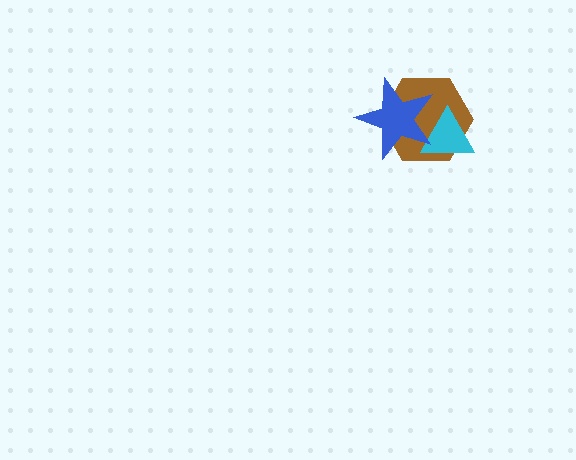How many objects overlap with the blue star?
2 objects overlap with the blue star.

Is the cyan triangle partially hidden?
Yes, it is partially covered by another shape.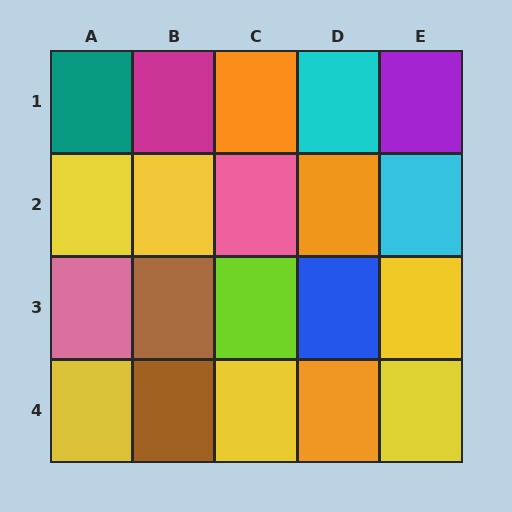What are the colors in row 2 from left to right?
Yellow, yellow, pink, orange, cyan.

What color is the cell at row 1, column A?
Teal.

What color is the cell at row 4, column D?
Orange.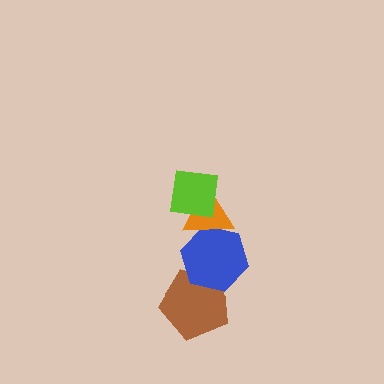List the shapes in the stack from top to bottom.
From top to bottom: the lime square, the orange triangle, the blue hexagon, the brown pentagon.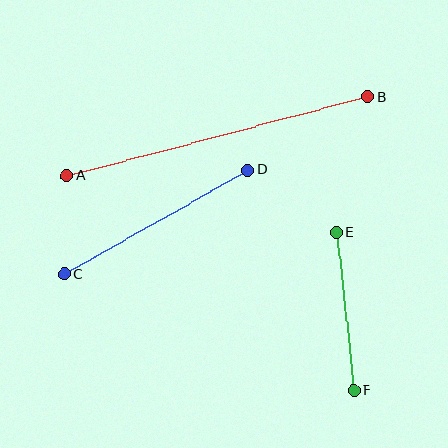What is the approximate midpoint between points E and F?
The midpoint is at approximately (345, 311) pixels.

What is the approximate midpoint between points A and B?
The midpoint is at approximately (217, 136) pixels.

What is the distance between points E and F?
The distance is approximately 159 pixels.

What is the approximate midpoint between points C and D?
The midpoint is at approximately (156, 222) pixels.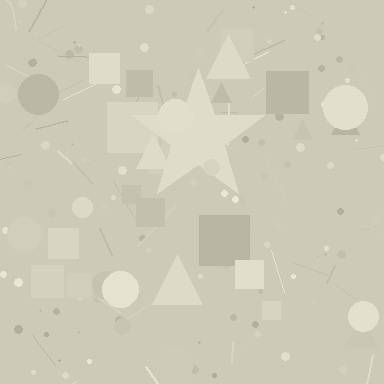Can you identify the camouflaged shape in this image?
The camouflaged shape is a star.